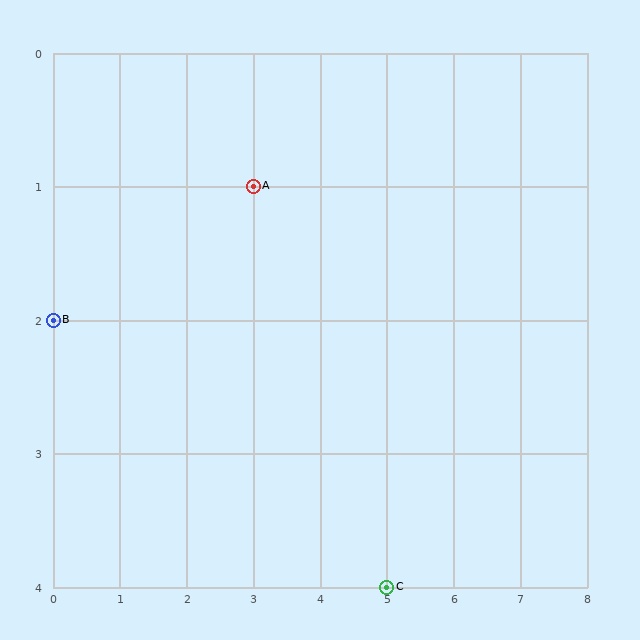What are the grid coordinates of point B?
Point B is at grid coordinates (0, 2).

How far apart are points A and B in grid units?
Points A and B are 3 columns and 1 row apart (about 3.2 grid units diagonally).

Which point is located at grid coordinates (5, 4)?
Point C is at (5, 4).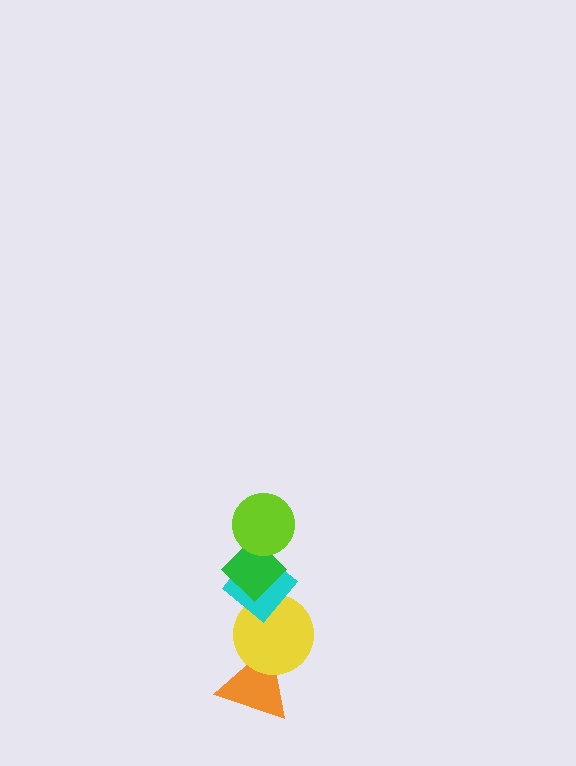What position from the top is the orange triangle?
The orange triangle is 5th from the top.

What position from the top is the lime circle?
The lime circle is 1st from the top.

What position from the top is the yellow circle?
The yellow circle is 4th from the top.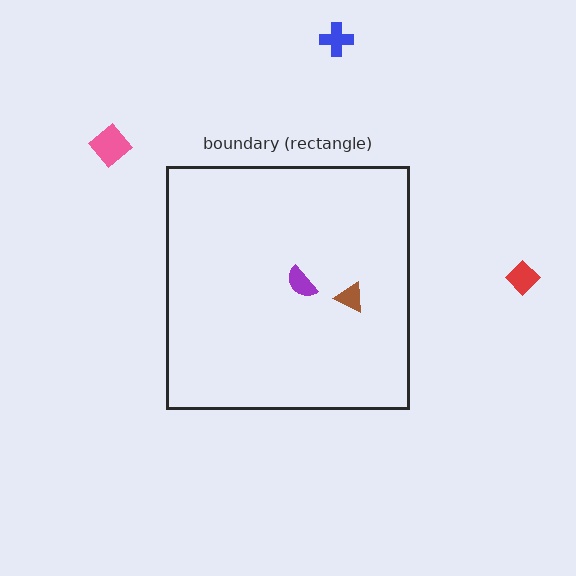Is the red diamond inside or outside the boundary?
Outside.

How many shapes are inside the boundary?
2 inside, 3 outside.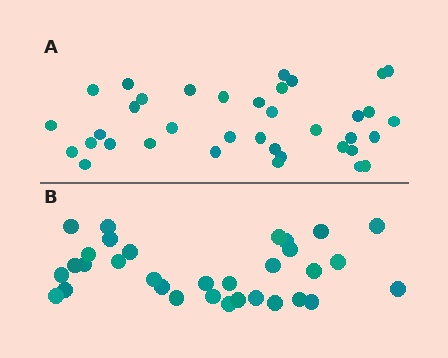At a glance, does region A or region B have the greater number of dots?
Region A (the top region) has more dots.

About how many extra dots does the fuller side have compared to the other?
Region A has about 5 more dots than region B.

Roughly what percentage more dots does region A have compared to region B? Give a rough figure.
About 15% more.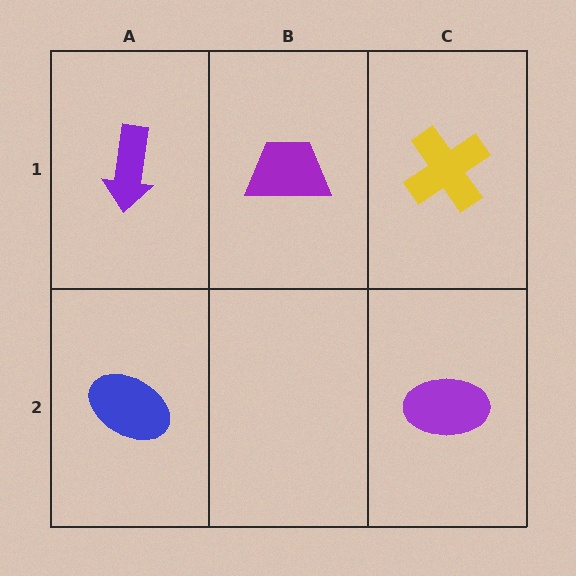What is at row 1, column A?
A purple arrow.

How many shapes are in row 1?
3 shapes.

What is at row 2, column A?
A blue ellipse.